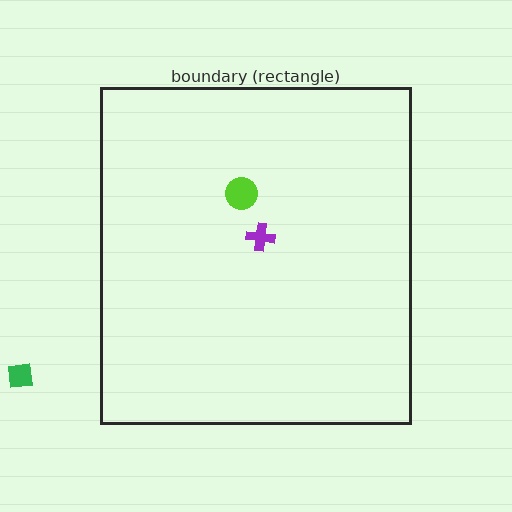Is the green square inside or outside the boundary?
Outside.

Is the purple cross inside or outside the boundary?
Inside.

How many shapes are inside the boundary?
2 inside, 1 outside.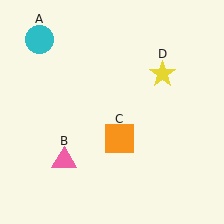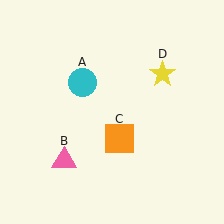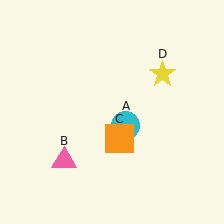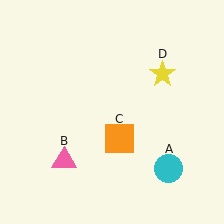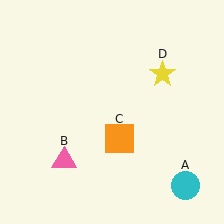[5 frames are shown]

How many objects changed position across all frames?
1 object changed position: cyan circle (object A).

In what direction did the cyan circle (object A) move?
The cyan circle (object A) moved down and to the right.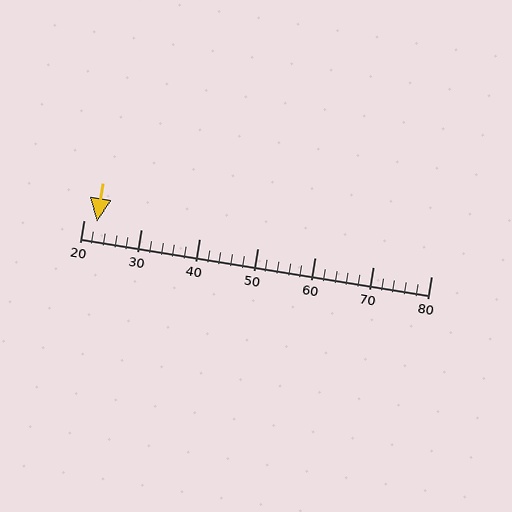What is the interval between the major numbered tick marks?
The major tick marks are spaced 10 units apart.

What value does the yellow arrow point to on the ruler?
The yellow arrow points to approximately 22.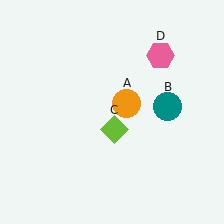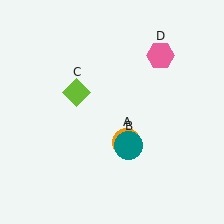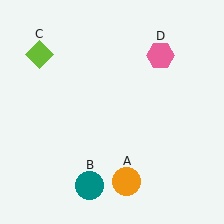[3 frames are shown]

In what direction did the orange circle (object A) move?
The orange circle (object A) moved down.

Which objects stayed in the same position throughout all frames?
Pink hexagon (object D) remained stationary.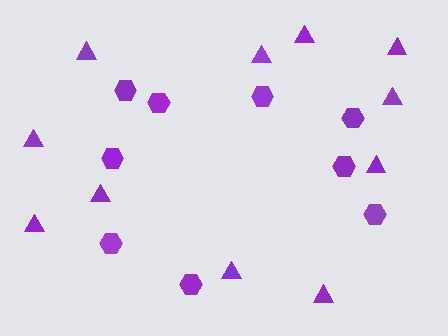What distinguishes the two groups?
There are 2 groups: one group of hexagons (9) and one group of triangles (11).